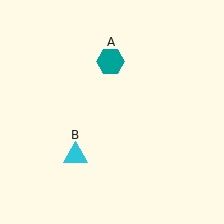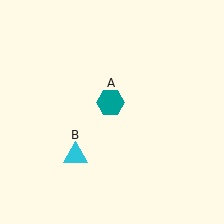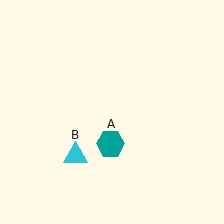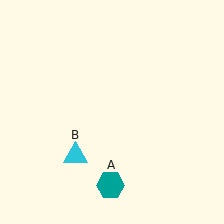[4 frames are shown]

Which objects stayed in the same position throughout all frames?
Cyan triangle (object B) remained stationary.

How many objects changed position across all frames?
1 object changed position: teal hexagon (object A).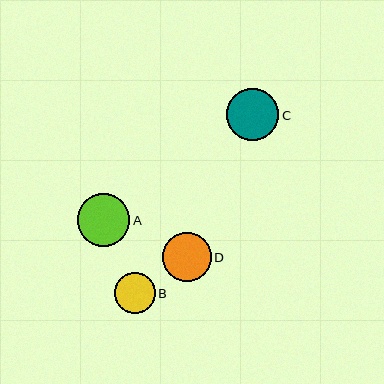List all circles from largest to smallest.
From largest to smallest: A, C, D, B.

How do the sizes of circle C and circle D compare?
Circle C and circle D are approximately the same size.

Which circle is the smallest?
Circle B is the smallest with a size of approximately 41 pixels.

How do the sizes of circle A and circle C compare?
Circle A and circle C are approximately the same size.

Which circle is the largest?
Circle A is the largest with a size of approximately 53 pixels.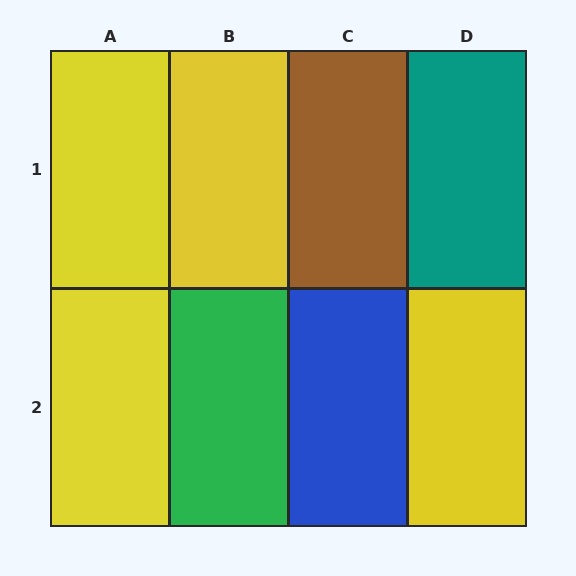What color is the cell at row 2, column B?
Green.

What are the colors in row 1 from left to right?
Yellow, yellow, brown, teal.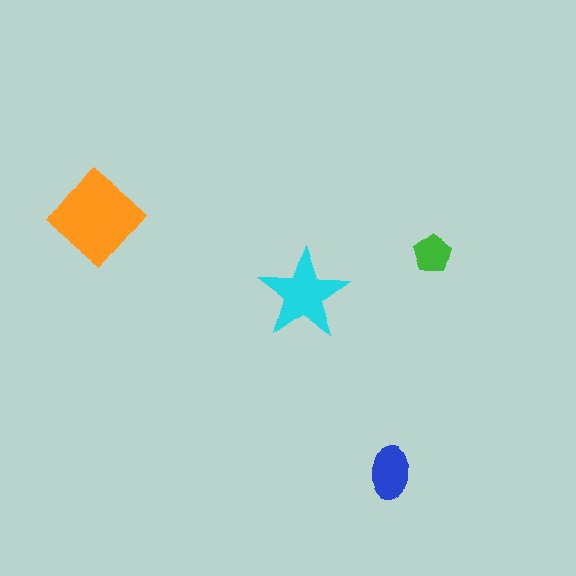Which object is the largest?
The orange diamond.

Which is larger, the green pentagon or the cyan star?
The cyan star.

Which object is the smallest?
The green pentagon.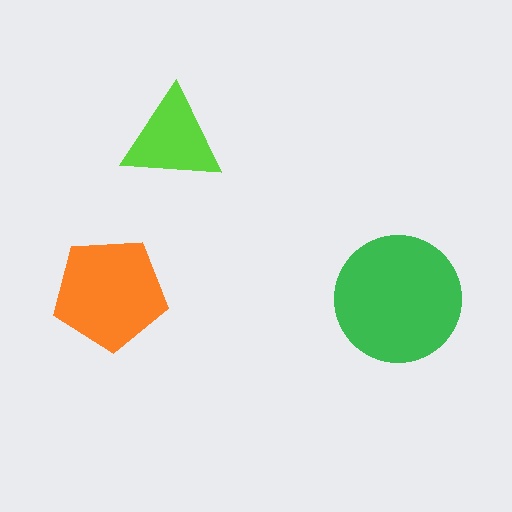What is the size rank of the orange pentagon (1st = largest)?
2nd.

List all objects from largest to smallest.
The green circle, the orange pentagon, the lime triangle.